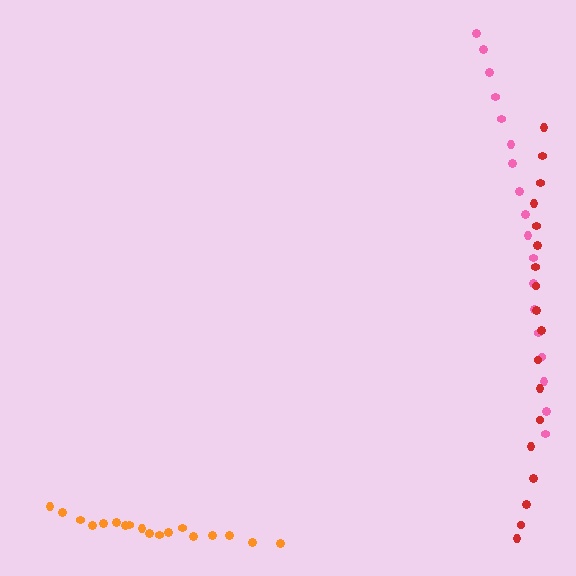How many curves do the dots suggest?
There are 3 distinct paths.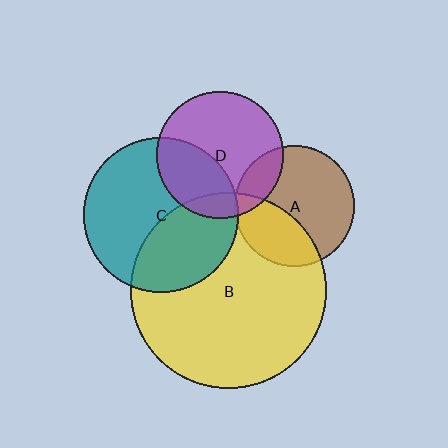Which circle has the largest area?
Circle B (yellow).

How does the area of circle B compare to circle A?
Approximately 2.6 times.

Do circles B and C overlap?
Yes.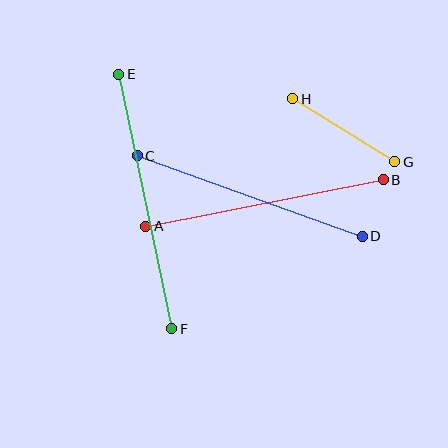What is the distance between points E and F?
The distance is approximately 260 pixels.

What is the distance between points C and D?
The distance is approximately 239 pixels.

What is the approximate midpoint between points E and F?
The midpoint is at approximately (145, 201) pixels.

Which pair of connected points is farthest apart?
Points E and F are farthest apart.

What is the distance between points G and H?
The distance is approximately 120 pixels.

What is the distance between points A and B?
The distance is approximately 242 pixels.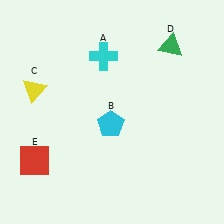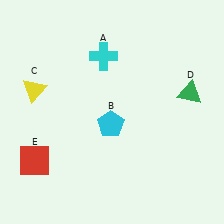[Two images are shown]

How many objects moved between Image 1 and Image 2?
1 object moved between the two images.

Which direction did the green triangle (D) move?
The green triangle (D) moved down.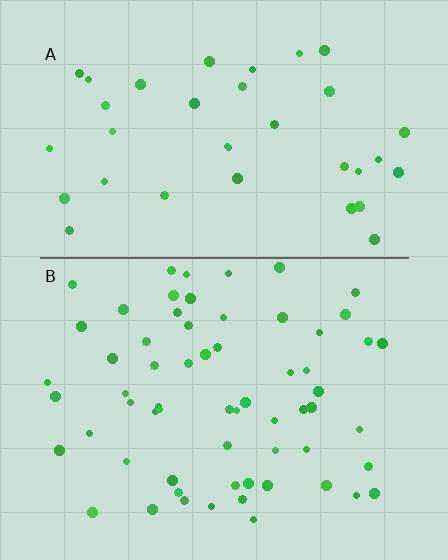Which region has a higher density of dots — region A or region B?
B (the bottom).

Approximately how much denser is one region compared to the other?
Approximately 1.8× — region B over region A.